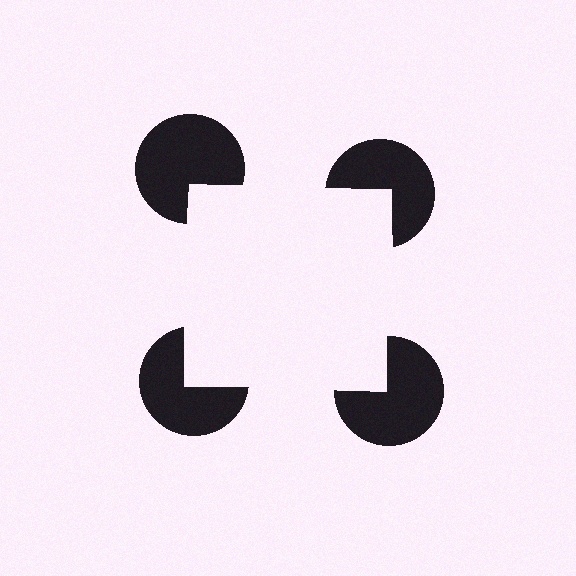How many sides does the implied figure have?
4 sides.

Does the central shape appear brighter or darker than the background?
It typically appears slightly brighter than the background, even though no actual brightness change is drawn.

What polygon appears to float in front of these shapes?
An illusory square — its edges are inferred from the aligned wedge cuts in the pac-man discs, not physically drawn.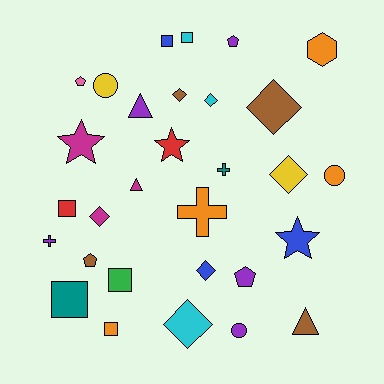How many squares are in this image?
There are 6 squares.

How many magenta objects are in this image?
There are 3 magenta objects.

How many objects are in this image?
There are 30 objects.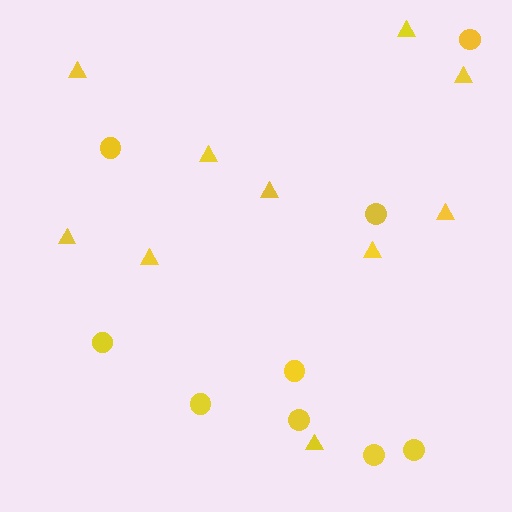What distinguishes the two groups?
There are 2 groups: one group of triangles (10) and one group of circles (9).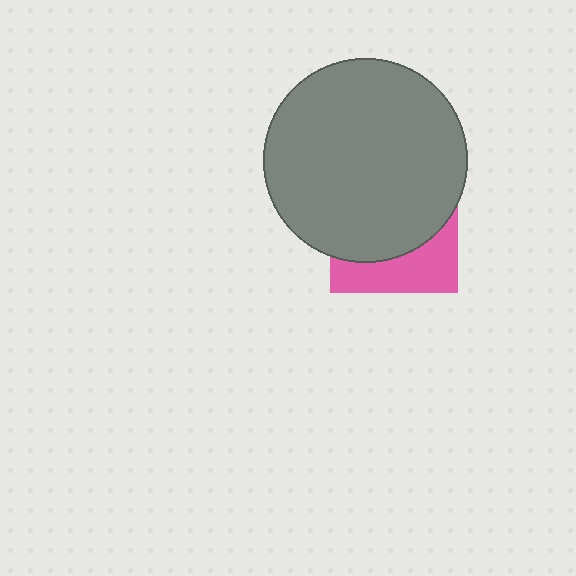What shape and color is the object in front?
The object in front is a gray circle.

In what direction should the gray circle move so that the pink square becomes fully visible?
The gray circle should move up. That is the shortest direction to clear the overlap and leave the pink square fully visible.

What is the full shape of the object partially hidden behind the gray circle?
The partially hidden object is a pink square.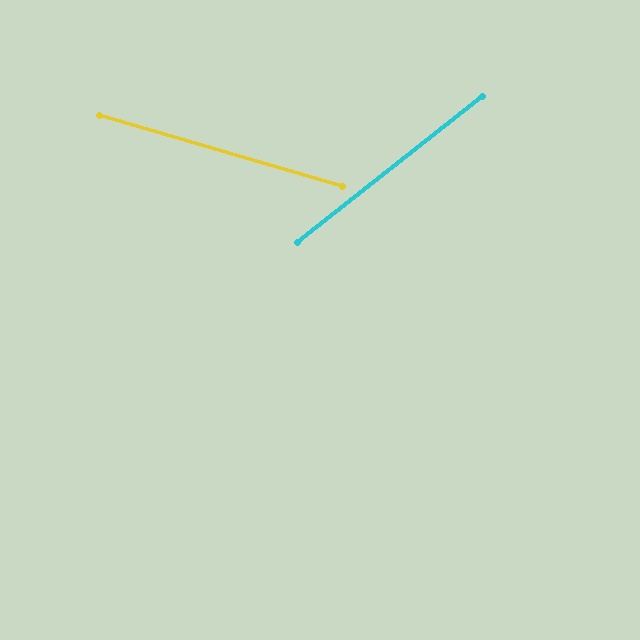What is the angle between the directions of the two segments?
Approximately 55 degrees.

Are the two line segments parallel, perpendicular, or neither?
Neither parallel nor perpendicular — they differ by about 55°.